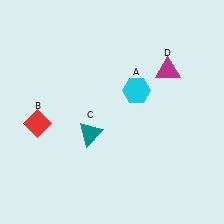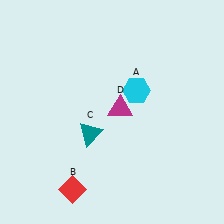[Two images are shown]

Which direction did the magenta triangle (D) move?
The magenta triangle (D) moved left.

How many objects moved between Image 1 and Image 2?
2 objects moved between the two images.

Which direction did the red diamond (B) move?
The red diamond (B) moved down.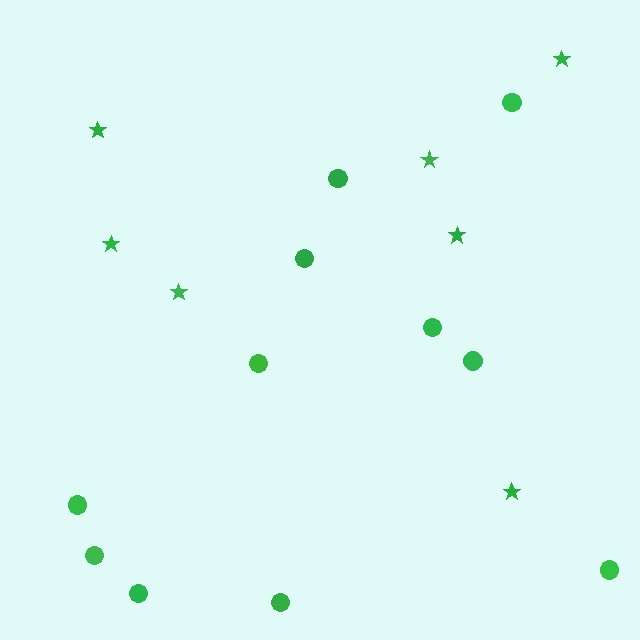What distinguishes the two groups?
There are 2 groups: one group of stars (7) and one group of circles (11).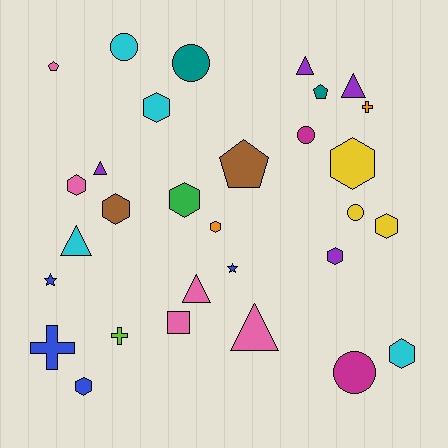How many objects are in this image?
There are 30 objects.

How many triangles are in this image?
There are 6 triangles.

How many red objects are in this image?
There are no red objects.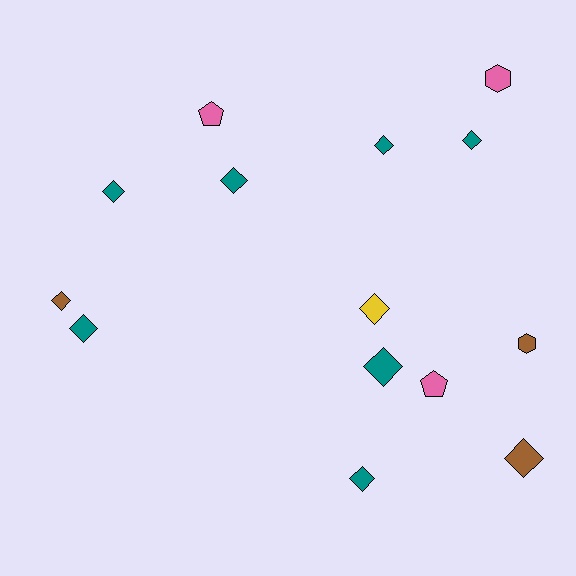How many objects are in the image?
There are 14 objects.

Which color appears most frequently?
Teal, with 7 objects.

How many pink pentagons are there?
There are 2 pink pentagons.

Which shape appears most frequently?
Diamond, with 10 objects.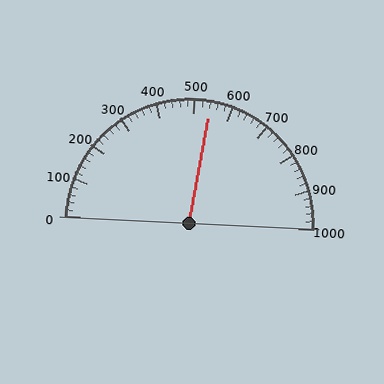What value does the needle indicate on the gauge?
The needle indicates approximately 540.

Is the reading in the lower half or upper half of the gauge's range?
The reading is in the upper half of the range (0 to 1000).